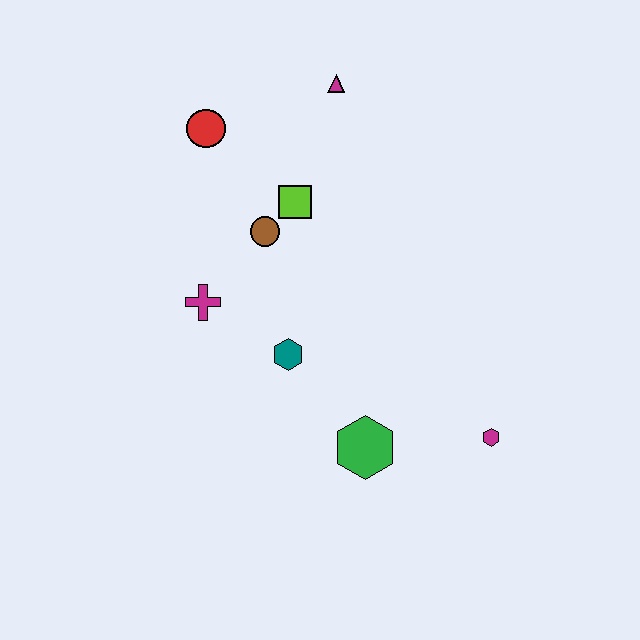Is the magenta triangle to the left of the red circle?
No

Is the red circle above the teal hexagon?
Yes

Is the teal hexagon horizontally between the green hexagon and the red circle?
Yes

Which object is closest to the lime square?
The brown circle is closest to the lime square.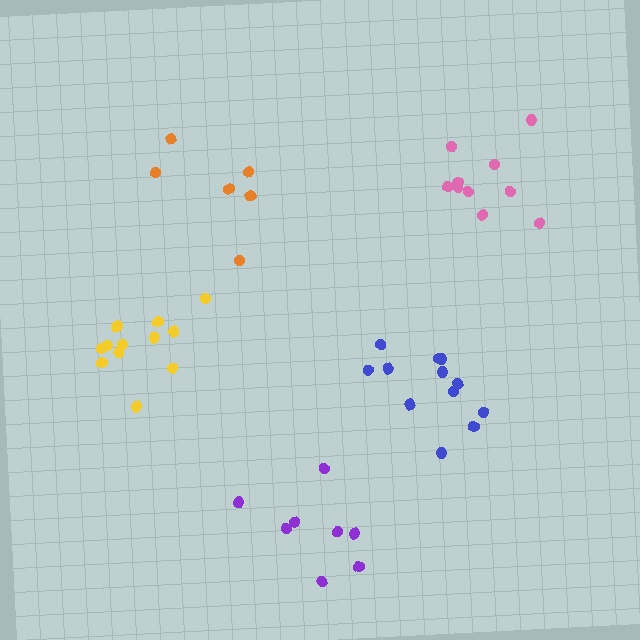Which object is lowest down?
The purple cluster is bottommost.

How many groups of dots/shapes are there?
There are 5 groups.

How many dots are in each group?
Group 1: 8 dots, Group 2: 12 dots, Group 3: 12 dots, Group 4: 6 dots, Group 5: 10 dots (48 total).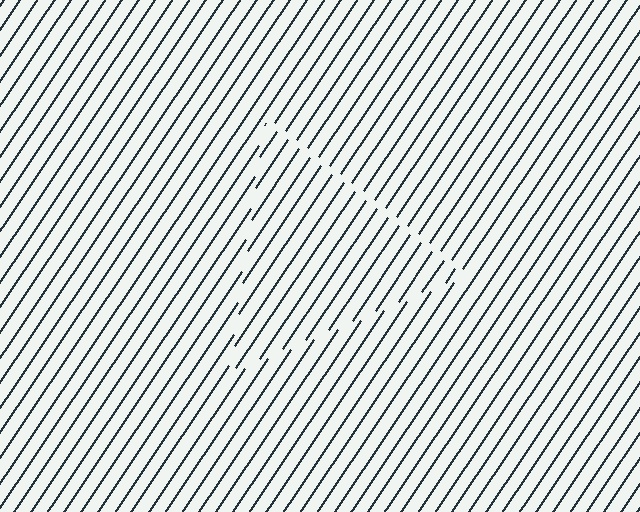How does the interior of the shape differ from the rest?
The interior of the shape contains the same grating, shifted by half a period — the contour is defined by the phase discontinuity where line-ends from the inner and outer gratings abut.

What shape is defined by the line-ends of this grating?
An illusory triangle. The interior of the shape contains the same grating, shifted by half a period — the contour is defined by the phase discontinuity where line-ends from the inner and outer gratings abut.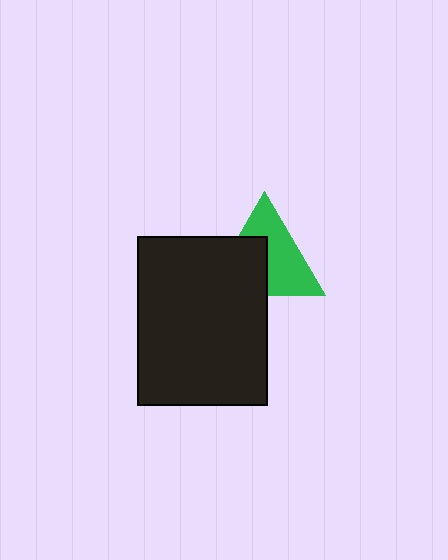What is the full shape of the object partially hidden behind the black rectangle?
The partially hidden object is a green triangle.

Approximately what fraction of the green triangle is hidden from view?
Roughly 43% of the green triangle is hidden behind the black rectangle.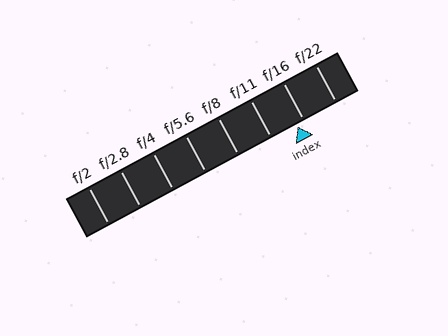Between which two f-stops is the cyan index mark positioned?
The index mark is between f/11 and f/16.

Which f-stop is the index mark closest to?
The index mark is closest to f/16.